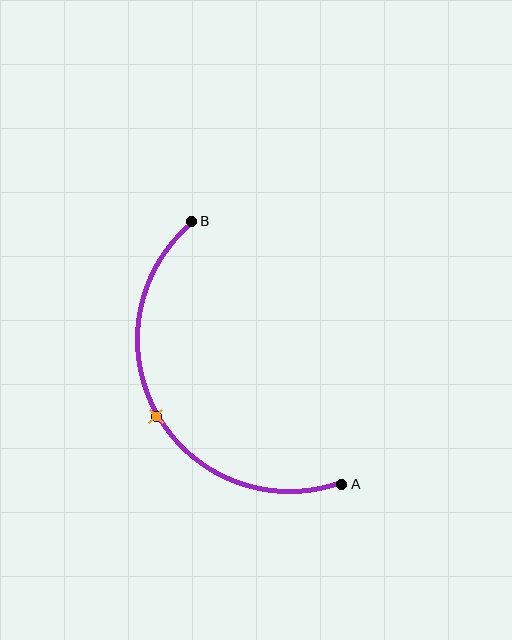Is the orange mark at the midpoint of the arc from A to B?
Yes. The orange mark lies on the arc at equal arc-length from both A and B — it is the arc midpoint.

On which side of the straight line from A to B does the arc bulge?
The arc bulges to the left of the straight line connecting A and B.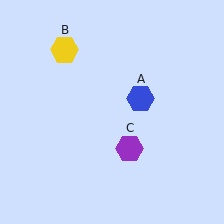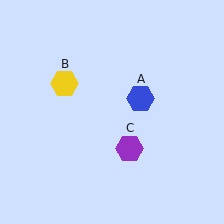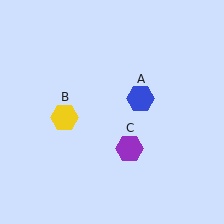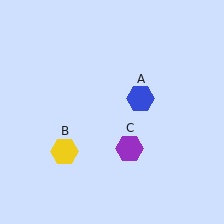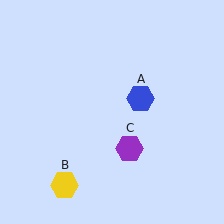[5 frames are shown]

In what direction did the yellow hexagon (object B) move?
The yellow hexagon (object B) moved down.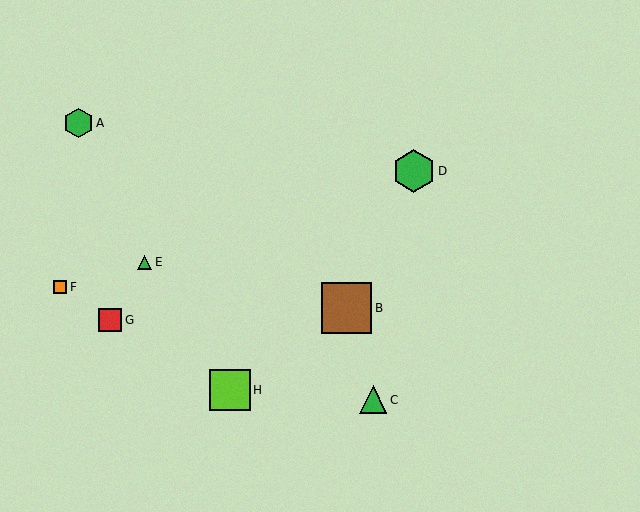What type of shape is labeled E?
Shape E is a green triangle.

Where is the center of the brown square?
The center of the brown square is at (347, 308).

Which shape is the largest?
The brown square (labeled B) is the largest.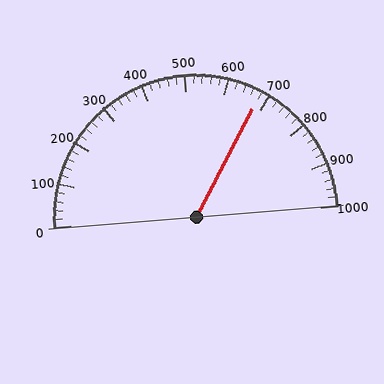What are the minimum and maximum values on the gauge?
The gauge ranges from 0 to 1000.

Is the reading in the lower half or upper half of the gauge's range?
The reading is in the upper half of the range (0 to 1000).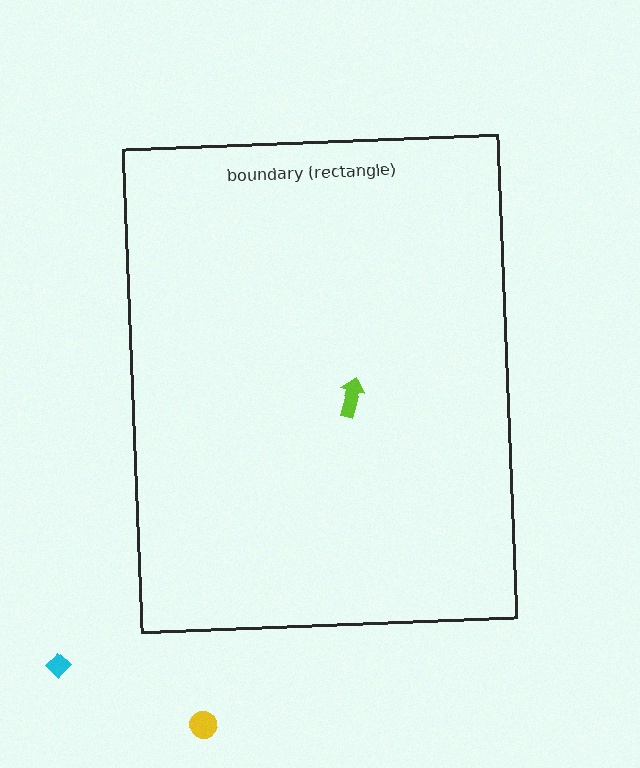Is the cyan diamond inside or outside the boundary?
Outside.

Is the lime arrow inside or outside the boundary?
Inside.